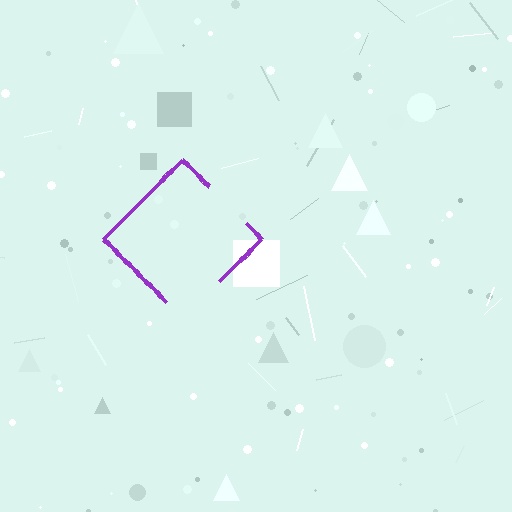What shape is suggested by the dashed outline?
The dashed outline suggests a diamond.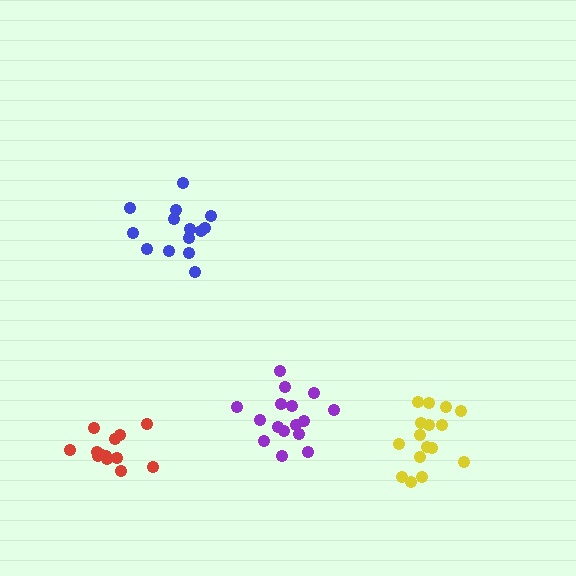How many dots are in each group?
Group 1: 13 dots, Group 2: 16 dots, Group 3: 14 dots, Group 4: 16 dots (59 total).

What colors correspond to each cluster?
The clusters are colored: red, purple, blue, yellow.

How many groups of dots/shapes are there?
There are 4 groups.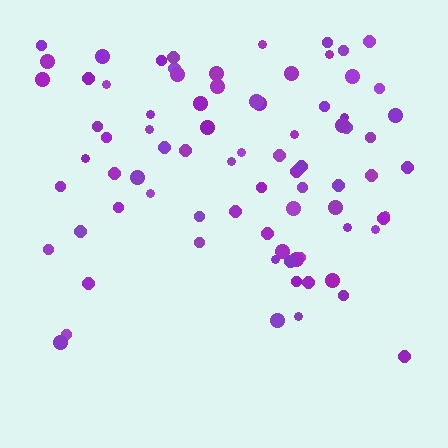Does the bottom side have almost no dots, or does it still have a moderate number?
Still a moderate number, just noticeably fewer than the top.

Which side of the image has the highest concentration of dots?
The top.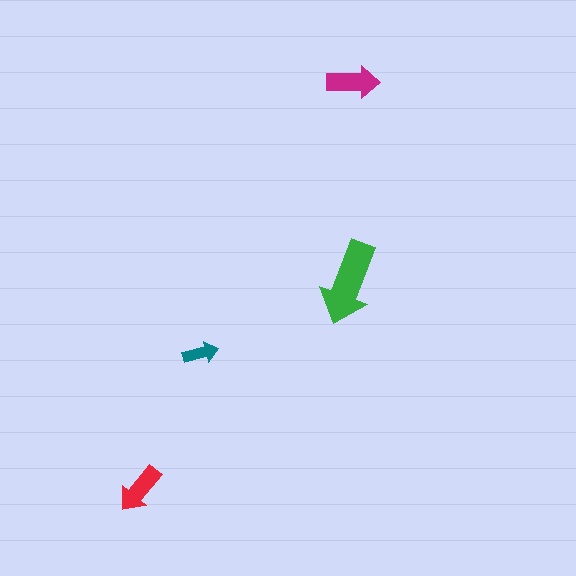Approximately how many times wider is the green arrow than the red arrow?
About 1.5 times wider.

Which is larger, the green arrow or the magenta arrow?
The green one.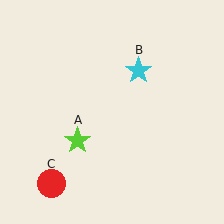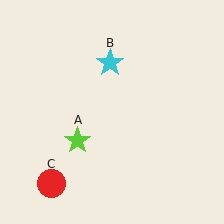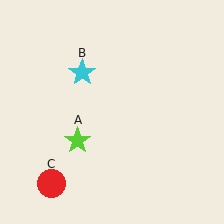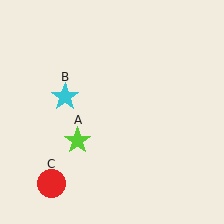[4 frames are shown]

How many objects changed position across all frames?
1 object changed position: cyan star (object B).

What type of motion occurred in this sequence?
The cyan star (object B) rotated counterclockwise around the center of the scene.